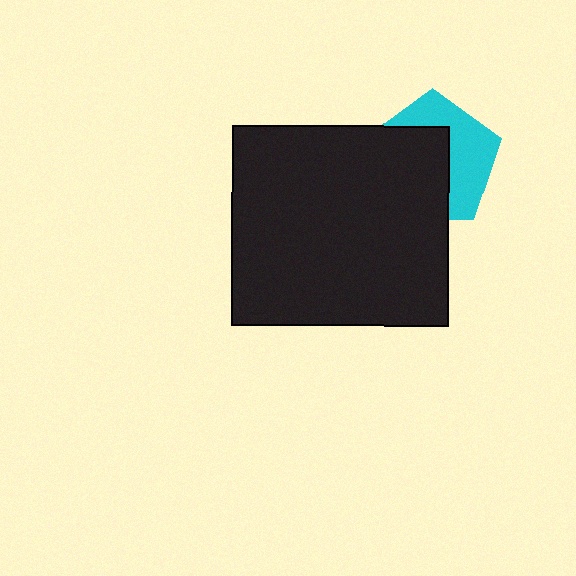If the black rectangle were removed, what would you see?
You would see the complete cyan pentagon.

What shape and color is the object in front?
The object in front is a black rectangle.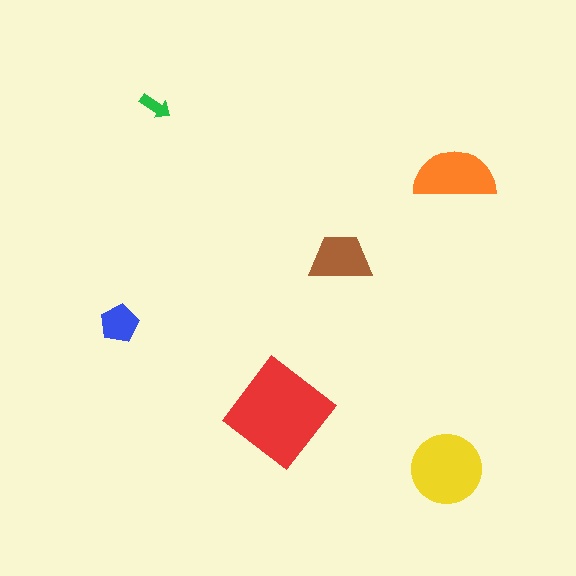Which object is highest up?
The green arrow is topmost.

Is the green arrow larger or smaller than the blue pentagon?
Smaller.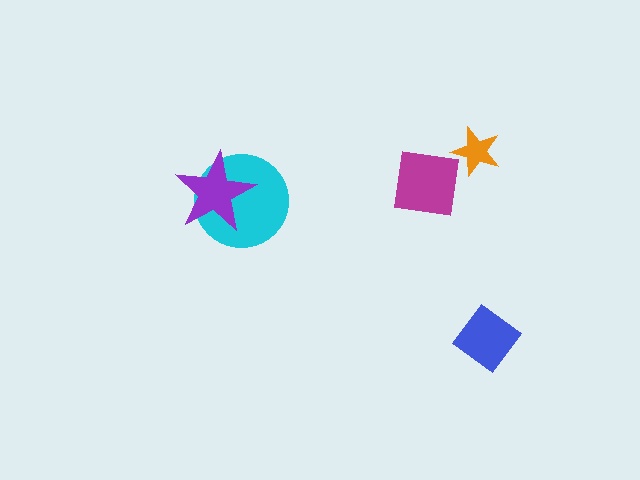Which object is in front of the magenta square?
The orange star is in front of the magenta square.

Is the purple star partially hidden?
No, no other shape covers it.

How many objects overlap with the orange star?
1 object overlaps with the orange star.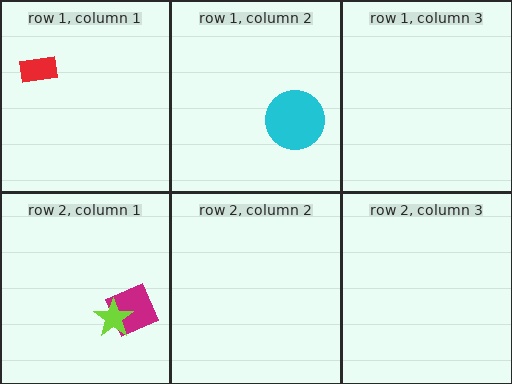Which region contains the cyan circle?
The row 1, column 2 region.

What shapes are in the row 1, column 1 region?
The red rectangle.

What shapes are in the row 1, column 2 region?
The cyan circle.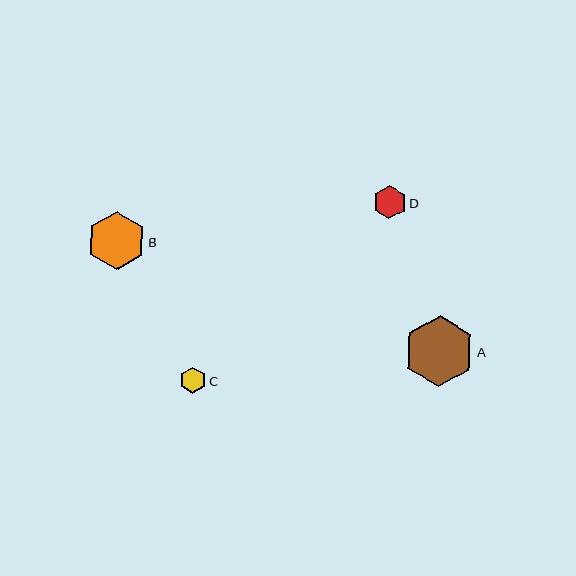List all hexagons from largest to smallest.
From largest to smallest: A, B, D, C.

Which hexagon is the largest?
Hexagon A is the largest with a size of approximately 71 pixels.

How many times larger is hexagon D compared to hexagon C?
Hexagon D is approximately 1.3 times the size of hexagon C.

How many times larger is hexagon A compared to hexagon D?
Hexagon A is approximately 2.1 times the size of hexagon D.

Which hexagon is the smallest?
Hexagon C is the smallest with a size of approximately 26 pixels.